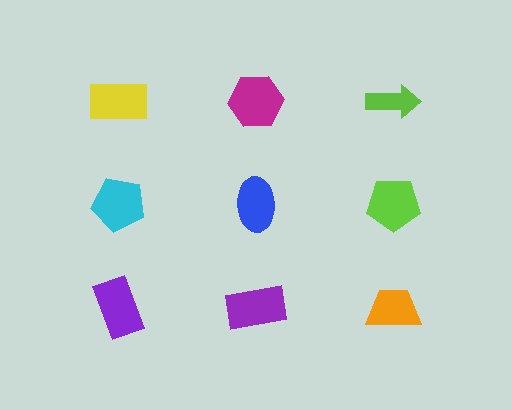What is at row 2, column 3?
A lime pentagon.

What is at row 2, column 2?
A blue ellipse.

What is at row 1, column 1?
A yellow rectangle.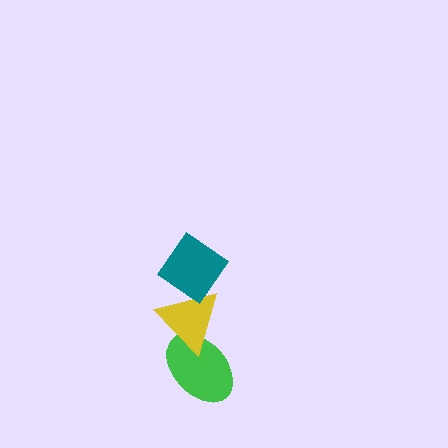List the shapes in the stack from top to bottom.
From top to bottom: the teal diamond, the yellow triangle, the green ellipse.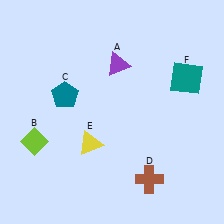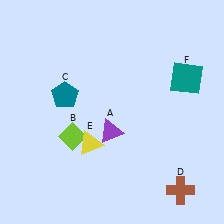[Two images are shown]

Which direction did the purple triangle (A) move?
The purple triangle (A) moved down.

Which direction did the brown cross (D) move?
The brown cross (D) moved right.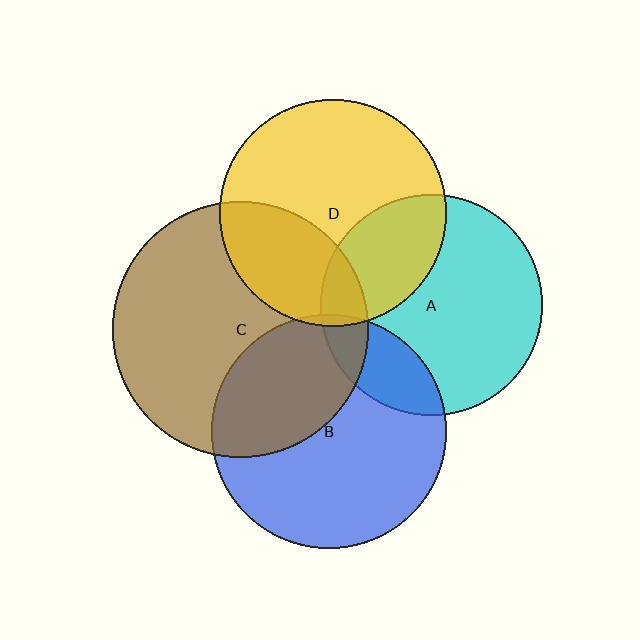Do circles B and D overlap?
Yes.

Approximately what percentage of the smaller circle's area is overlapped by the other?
Approximately 5%.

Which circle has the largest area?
Circle C (brown).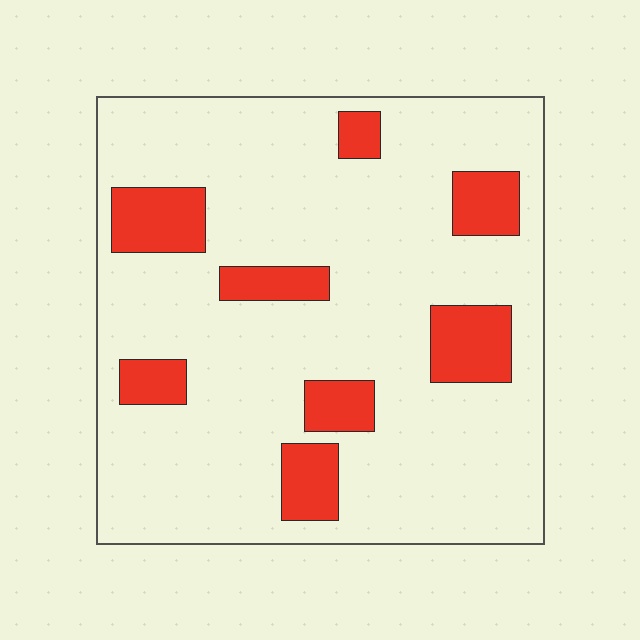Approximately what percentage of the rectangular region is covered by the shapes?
Approximately 15%.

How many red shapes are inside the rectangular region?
8.